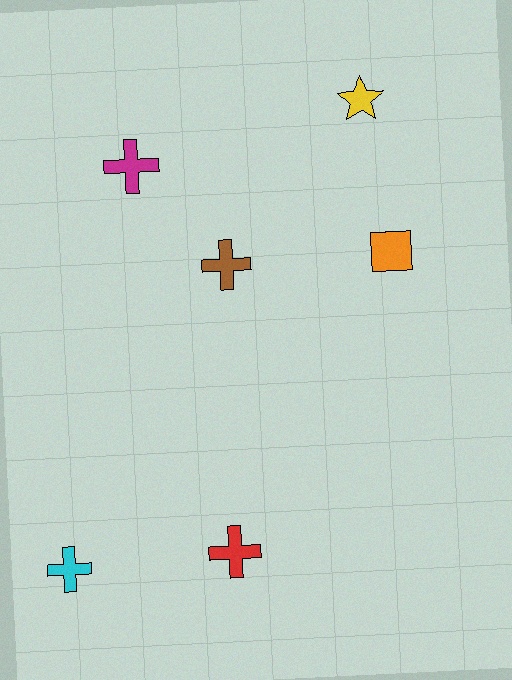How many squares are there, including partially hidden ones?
There is 1 square.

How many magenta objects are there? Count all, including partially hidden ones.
There is 1 magenta object.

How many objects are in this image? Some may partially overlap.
There are 6 objects.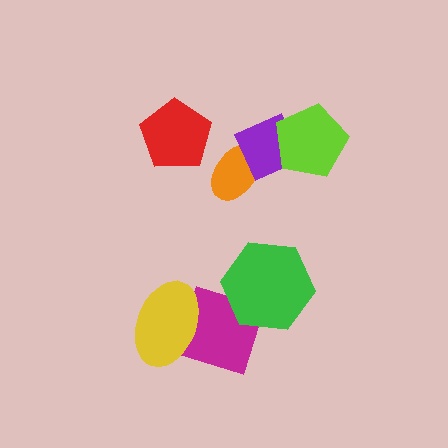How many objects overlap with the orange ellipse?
1 object overlaps with the orange ellipse.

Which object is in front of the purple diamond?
The lime pentagon is in front of the purple diamond.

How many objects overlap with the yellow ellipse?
1 object overlaps with the yellow ellipse.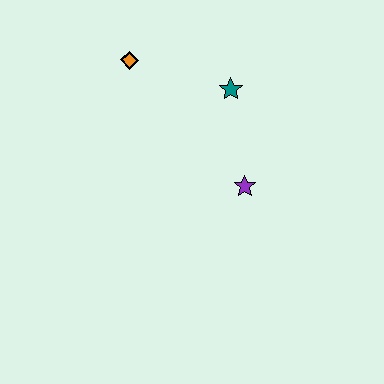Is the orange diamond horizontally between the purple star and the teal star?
No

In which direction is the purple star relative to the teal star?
The purple star is below the teal star.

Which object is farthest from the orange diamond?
The purple star is farthest from the orange diamond.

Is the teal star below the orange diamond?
Yes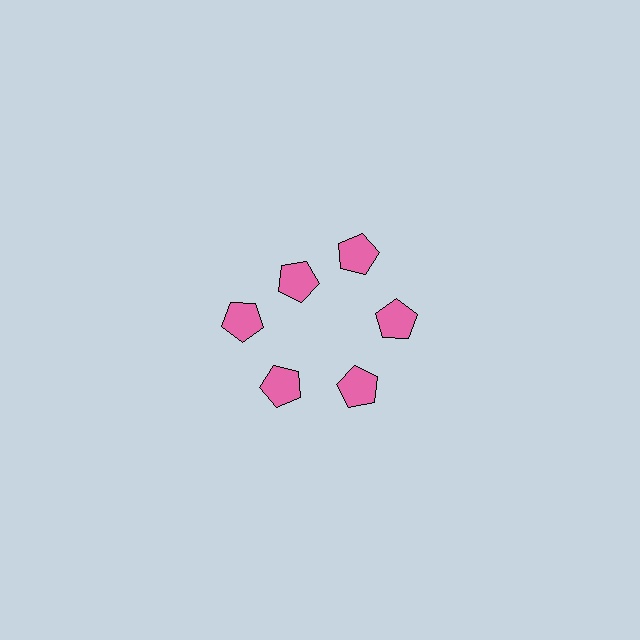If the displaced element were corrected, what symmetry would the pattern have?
It would have 6-fold rotational symmetry — the pattern would map onto itself every 60 degrees.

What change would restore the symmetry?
The symmetry would be restored by moving it outward, back onto the ring so that all 6 pentagons sit at equal angles and equal distance from the center.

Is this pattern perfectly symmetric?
No. The 6 pink pentagons are arranged in a ring, but one element near the 11 o'clock position is pulled inward toward the center, breaking the 6-fold rotational symmetry.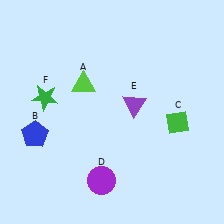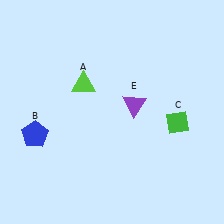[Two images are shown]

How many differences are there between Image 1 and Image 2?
There are 2 differences between the two images.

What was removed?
The purple circle (D), the green star (F) were removed in Image 2.